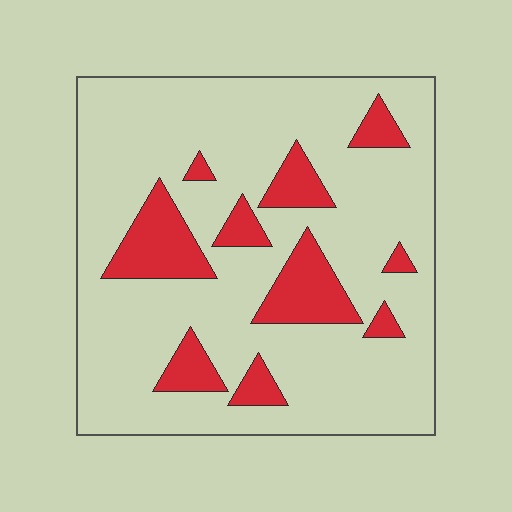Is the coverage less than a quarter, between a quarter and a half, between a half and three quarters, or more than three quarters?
Less than a quarter.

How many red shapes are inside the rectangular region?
10.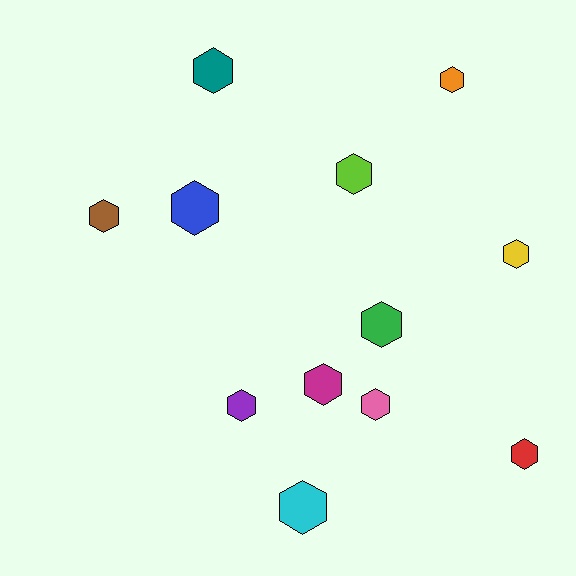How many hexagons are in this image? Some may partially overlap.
There are 12 hexagons.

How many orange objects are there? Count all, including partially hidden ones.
There is 1 orange object.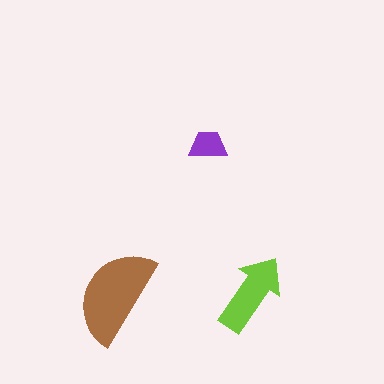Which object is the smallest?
The purple trapezoid.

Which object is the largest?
The brown semicircle.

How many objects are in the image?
There are 3 objects in the image.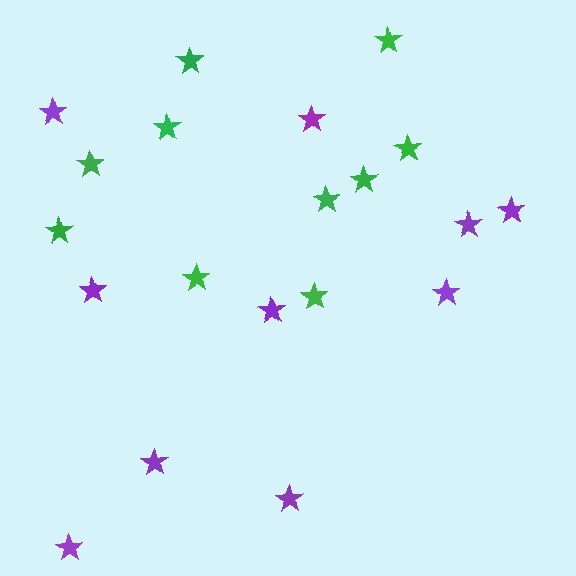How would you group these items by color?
There are 2 groups: one group of green stars (10) and one group of purple stars (10).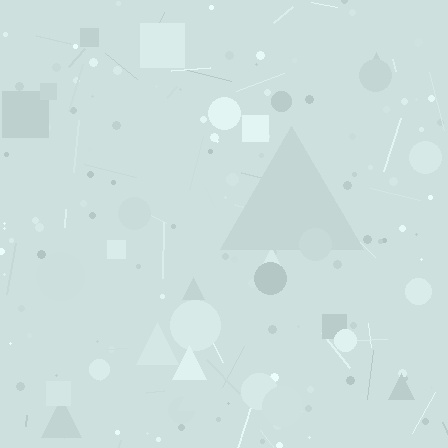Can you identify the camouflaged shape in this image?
The camouflaged shape is a triangle.